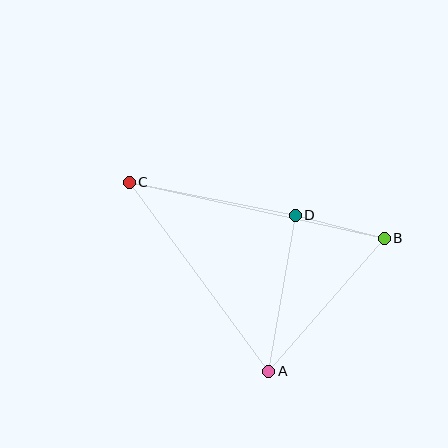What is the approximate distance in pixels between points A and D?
The distance between A and D is approximately 158 pixels.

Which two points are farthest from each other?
Points B and C are farthest from each other.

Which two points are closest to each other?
Points B and D are closest to each other.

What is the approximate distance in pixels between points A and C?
The distance between A and C is approximately 235 pixels.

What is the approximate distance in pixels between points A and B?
The distance between A and B is approximately 177 pixels.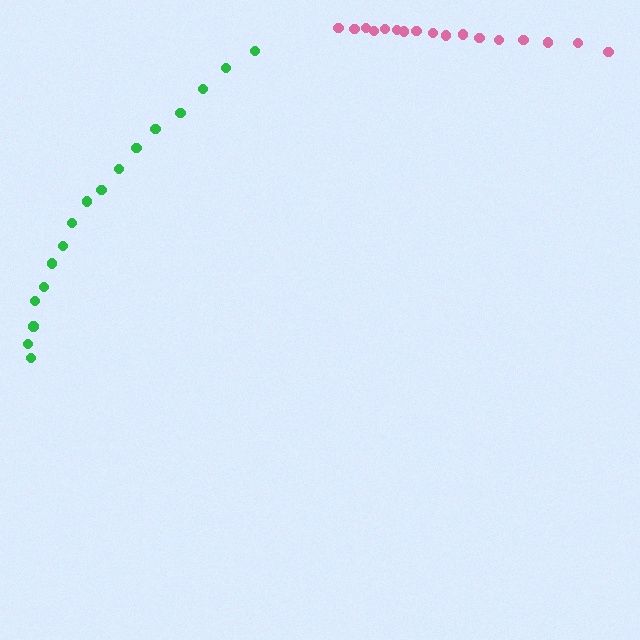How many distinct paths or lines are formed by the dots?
There are 2 distinct paths.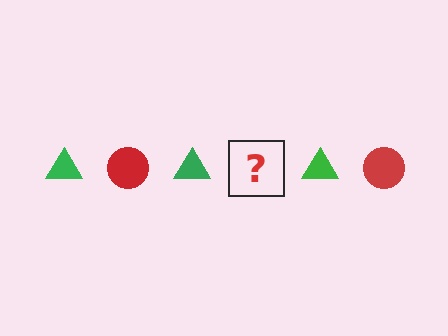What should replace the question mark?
The question mark should be replaced with a red circle.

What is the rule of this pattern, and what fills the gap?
The rule is that the pattern alternates between green triangle and red circle. The gap should be filled with a red circle.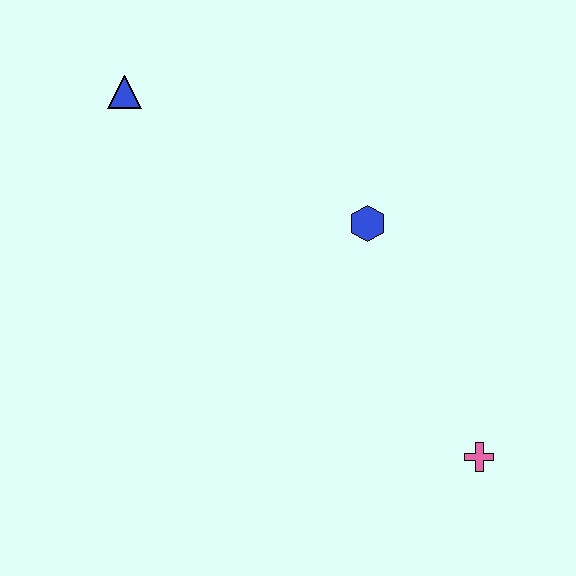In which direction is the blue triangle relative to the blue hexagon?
The blue triangle is to the left of the blue hexagon.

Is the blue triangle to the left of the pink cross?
Yes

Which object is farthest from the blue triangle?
The pink cross is farthest from the blue triangle.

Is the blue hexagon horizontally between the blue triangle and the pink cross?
Yes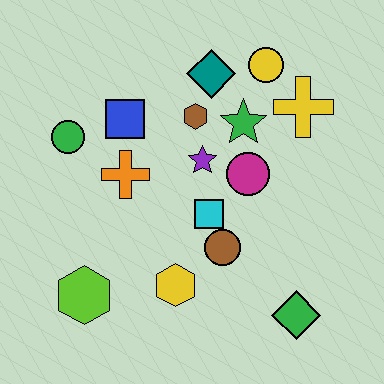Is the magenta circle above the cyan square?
Yes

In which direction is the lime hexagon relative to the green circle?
The lime hexagon is below the green circle.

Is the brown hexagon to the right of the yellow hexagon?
Yes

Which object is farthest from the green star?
The lime hexagon is farthest from the green star.